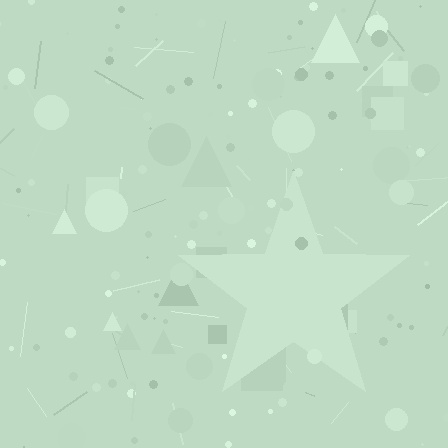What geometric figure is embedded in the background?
A star is embedded in the background.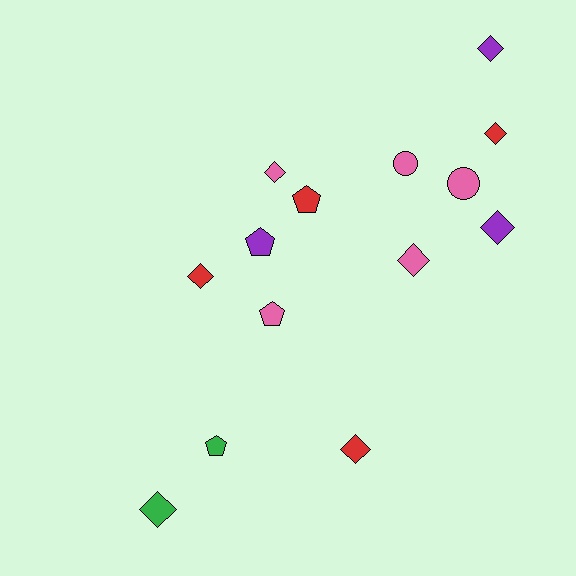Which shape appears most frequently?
Diamond, with 8 objects.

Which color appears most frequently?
Pink, with 5 objects.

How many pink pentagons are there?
There is 1 pink pentagon.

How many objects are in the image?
There are 14 objects.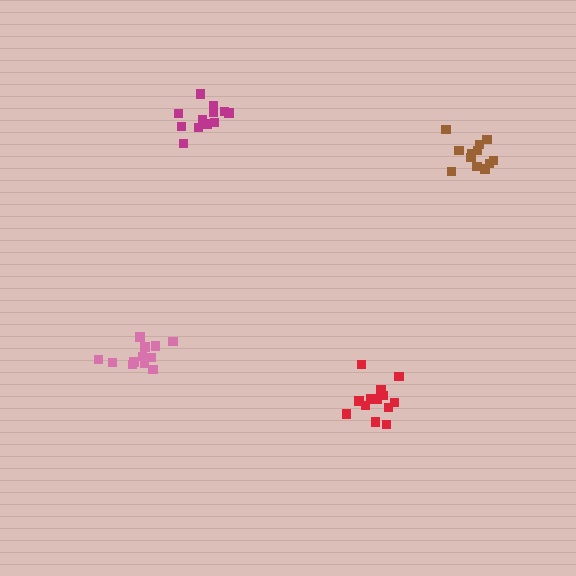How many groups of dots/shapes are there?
There are 4 groups.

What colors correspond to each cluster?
The clusters are colored: red, brown, pink, magenta.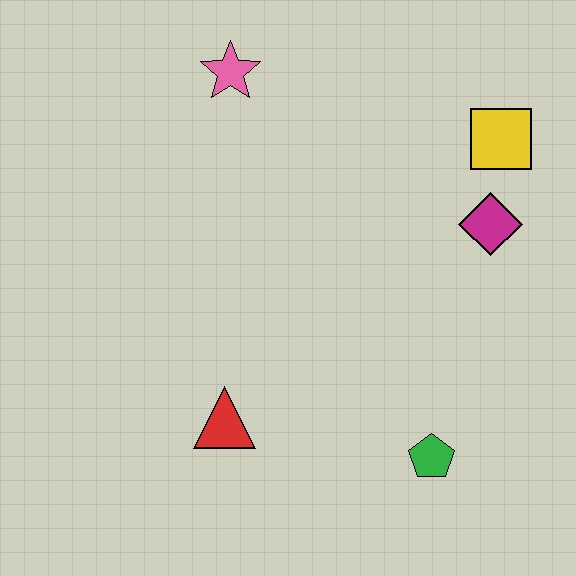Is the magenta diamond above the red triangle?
Yes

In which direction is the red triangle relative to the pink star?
The red triangle is below the pink star.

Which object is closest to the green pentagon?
The red triangle is closest to the green pentagon.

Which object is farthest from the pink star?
The green pentagon is farthest from the pink star.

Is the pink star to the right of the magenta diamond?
No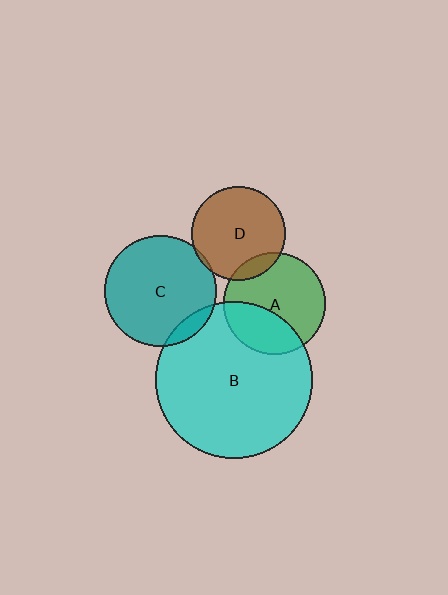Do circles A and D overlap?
Yes.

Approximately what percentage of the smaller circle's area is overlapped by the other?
Approximately 10%.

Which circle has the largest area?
Circle B (cyan).